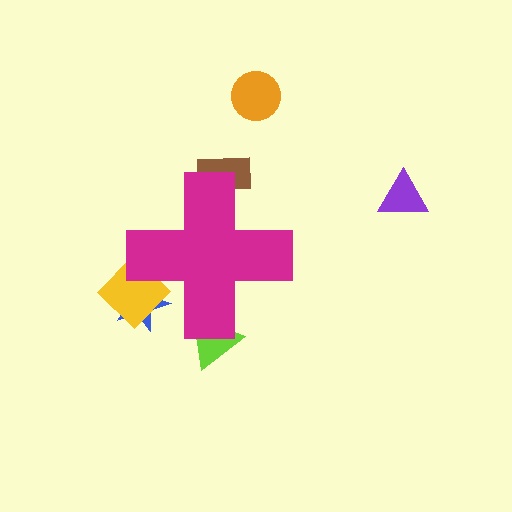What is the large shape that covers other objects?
A magenta cross.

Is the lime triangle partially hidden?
Yes, the lime triangle is partially hidden behind the magenta cross.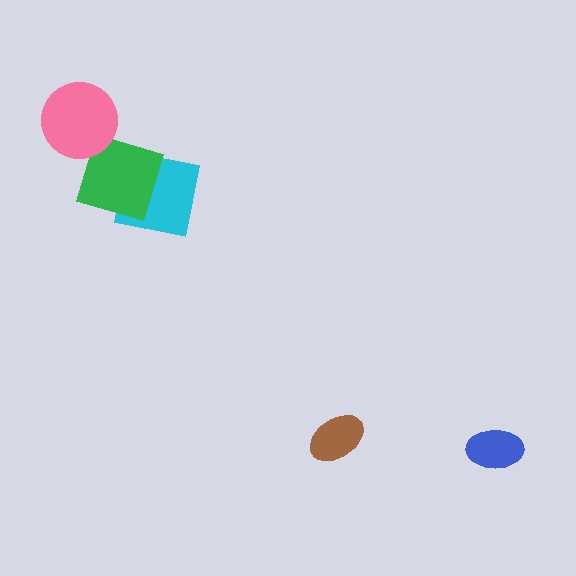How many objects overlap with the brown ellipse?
0 objects overlap with the brown ellipse.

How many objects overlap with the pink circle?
0 objects overlap with the pink circle.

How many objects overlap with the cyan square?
1 object overlaps with the cyan square.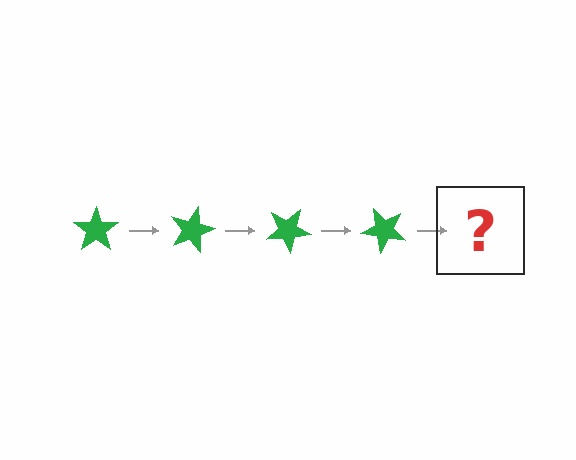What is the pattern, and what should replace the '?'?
The pattern is that the star rotates 15 degrees each step. The '?' should be a green star rotated 60 degrees.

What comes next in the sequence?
The next element should be a green star rotated 60 degrees.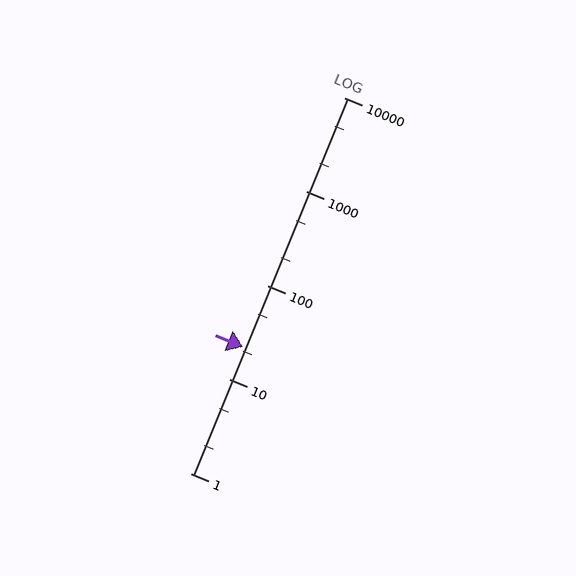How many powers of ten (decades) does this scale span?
The scale spans 4 decades, from 1 to 10000.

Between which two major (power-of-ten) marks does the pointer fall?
The pointer is between 10 and 100.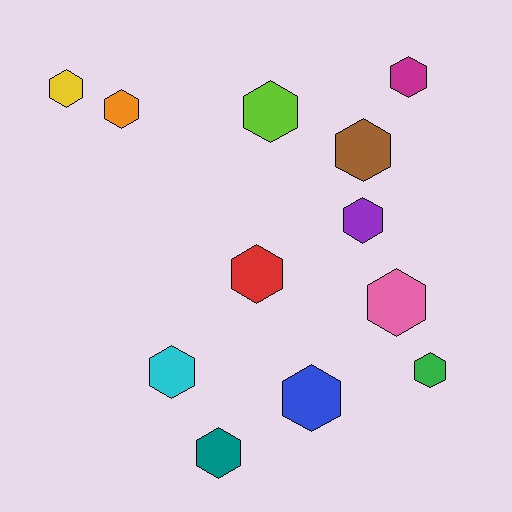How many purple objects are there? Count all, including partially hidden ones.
There is 1 purple object.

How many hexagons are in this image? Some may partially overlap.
There are 12 hexagons.